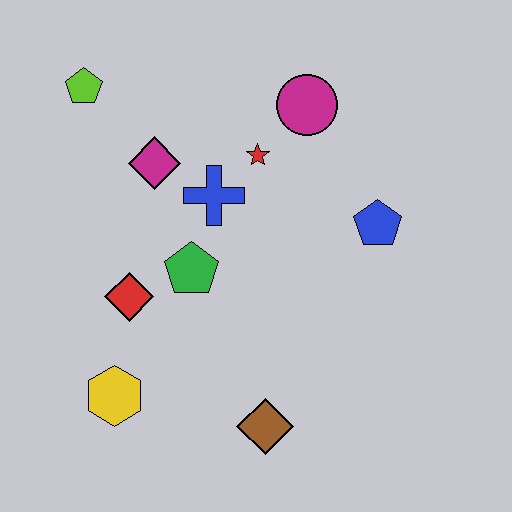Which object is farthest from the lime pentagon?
The brown diamond is farthest from the lime pentagon.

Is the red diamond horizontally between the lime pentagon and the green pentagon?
Yes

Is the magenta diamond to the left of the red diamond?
No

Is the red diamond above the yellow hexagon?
Yes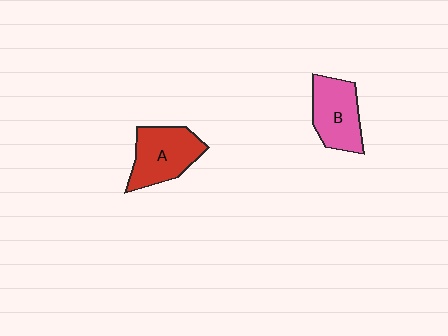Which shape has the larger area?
Shape A (red).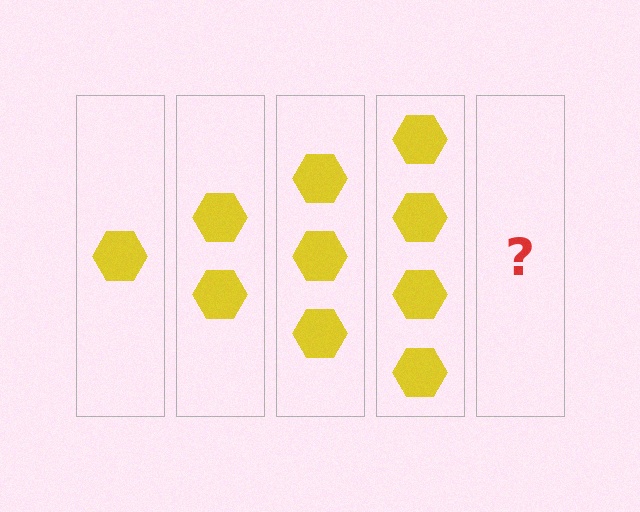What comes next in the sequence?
The next element should be 5 hexagons.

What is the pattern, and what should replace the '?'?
The pattern is that each step adds one more hexagon. The '?' should be 5 hexagons.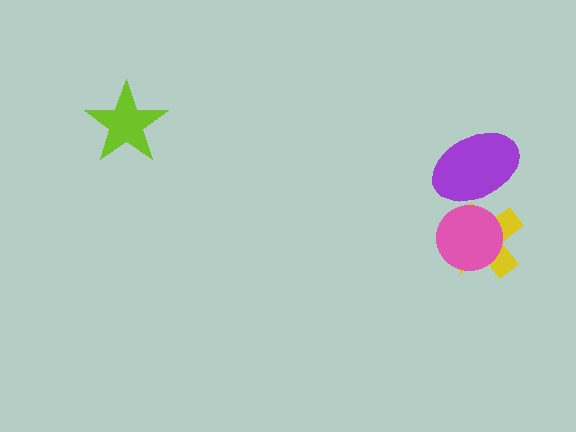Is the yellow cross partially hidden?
Yes, it is partially covered by another shape.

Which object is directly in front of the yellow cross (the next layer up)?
The pink circle is directly in front of the yellow cross.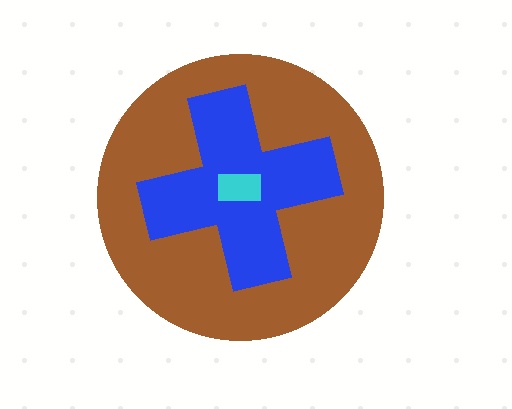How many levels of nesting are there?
3.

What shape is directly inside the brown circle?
The blue cross.